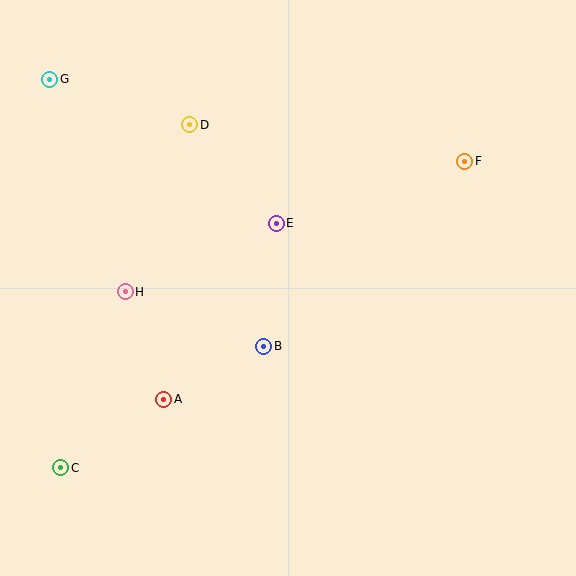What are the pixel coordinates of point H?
Point H is at (125, 292).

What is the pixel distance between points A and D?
The distance between A and D is 276 pixels.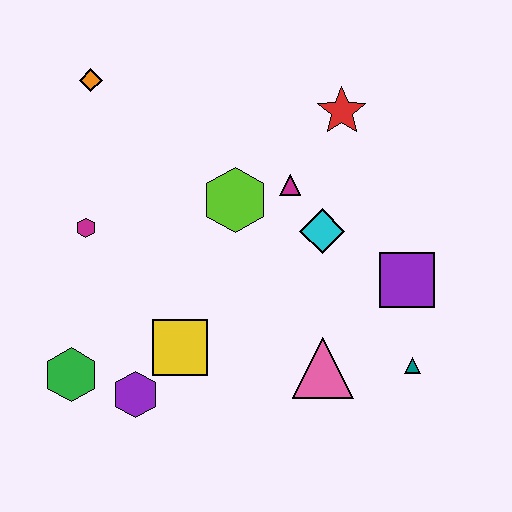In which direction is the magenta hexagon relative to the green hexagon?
The magenta hexagon is above the green hexagon.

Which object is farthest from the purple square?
The orange diamond is farthest from the purple square.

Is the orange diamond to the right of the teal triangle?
No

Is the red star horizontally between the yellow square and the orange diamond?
No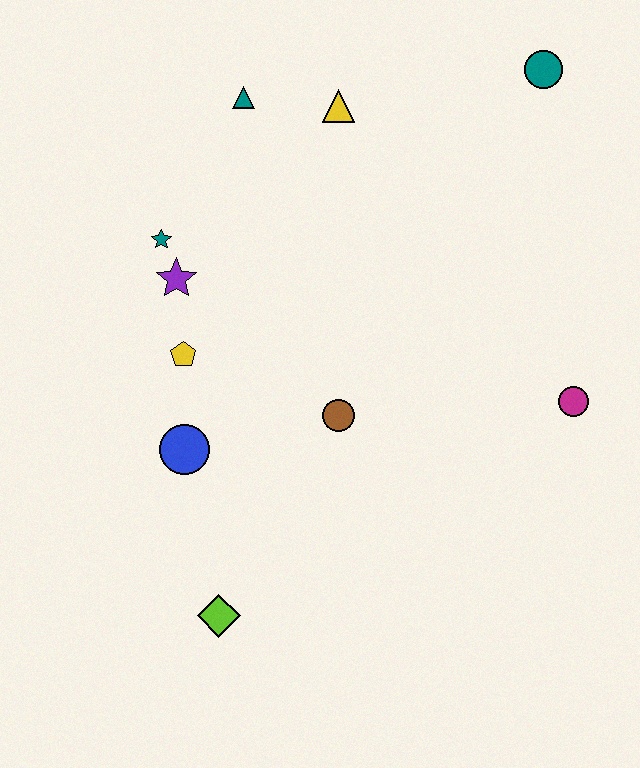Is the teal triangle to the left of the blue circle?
No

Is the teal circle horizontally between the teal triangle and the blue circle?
No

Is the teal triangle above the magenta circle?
Yes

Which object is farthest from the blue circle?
The teal circle is farthest from the blue circle.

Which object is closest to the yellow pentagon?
The purple star is closest to the yellow pentagon.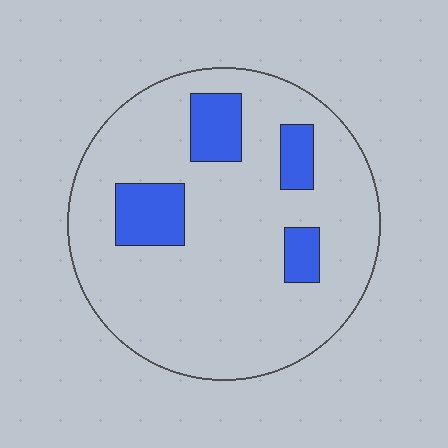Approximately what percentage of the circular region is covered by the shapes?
Approximately 15%.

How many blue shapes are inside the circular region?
4.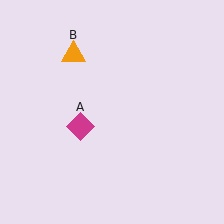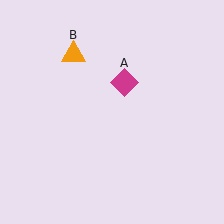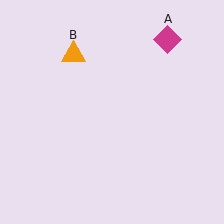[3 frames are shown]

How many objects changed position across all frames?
1 object changed position: magenta diamond (object A).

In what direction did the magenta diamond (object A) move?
The magenta diamond (object A) moved up and to the right.